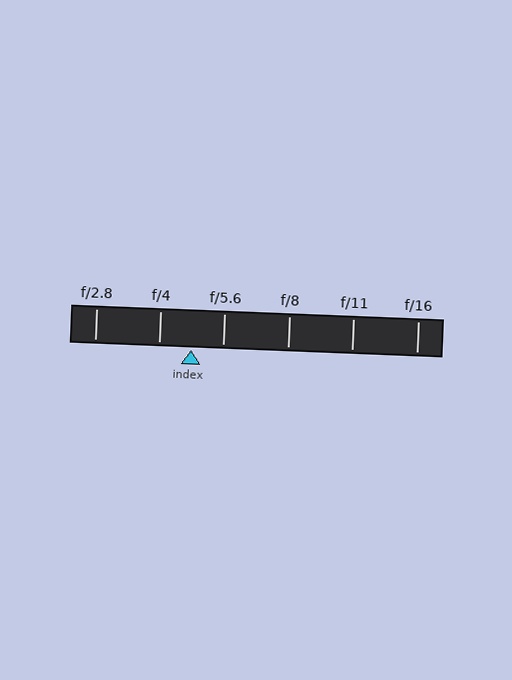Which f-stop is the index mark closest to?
The index mark is closest to f/4.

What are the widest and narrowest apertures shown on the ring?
The widest aperture shown is f/2.8 and the narrowest is f/16.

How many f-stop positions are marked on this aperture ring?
There are 6 f-stop positions marked.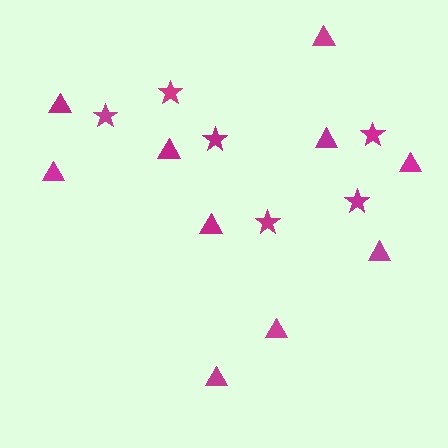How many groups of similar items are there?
There are 2 groups: one group of triangles (10) and one group of stars (6).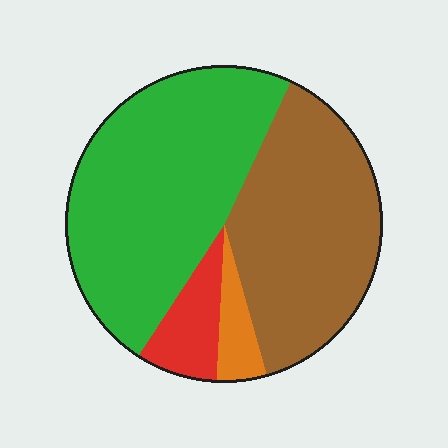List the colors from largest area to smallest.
From largest to smallest: green, brown, red, orange.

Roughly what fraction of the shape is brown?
Brown takes up about three eighths (3/8) of the shape.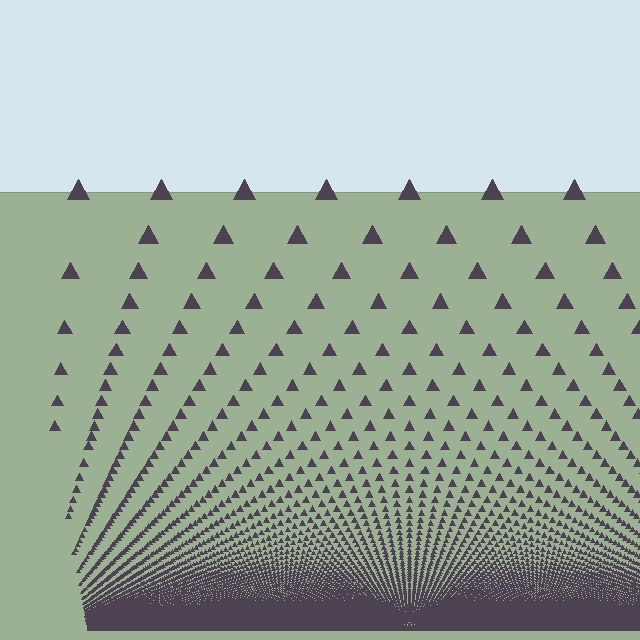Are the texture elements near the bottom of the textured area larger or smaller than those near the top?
Smaller. The gradient is inverted — elements near the bottom are smaller and denser.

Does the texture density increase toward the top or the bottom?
Density increases toward the bottom.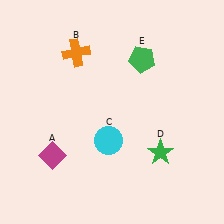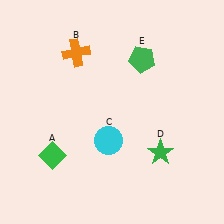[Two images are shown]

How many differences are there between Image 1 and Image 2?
There is 1 difference between the two images.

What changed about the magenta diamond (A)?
In Image 1, A is magenta. In Image 2, it changed to green.